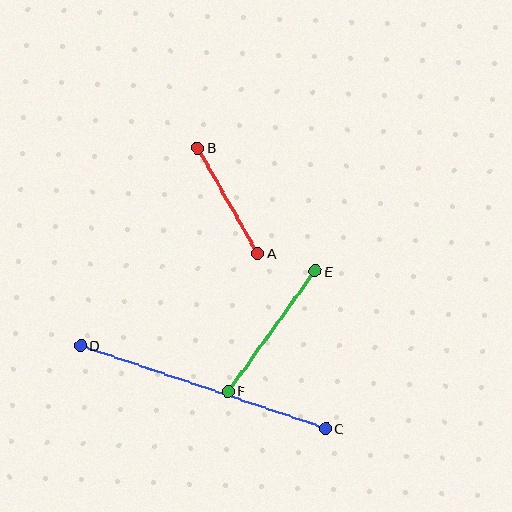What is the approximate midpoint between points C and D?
The midpoint is at approximately (203, 387) pixels.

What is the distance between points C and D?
The distance is approximately 259 pixels.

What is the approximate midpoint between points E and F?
The midpoint is at approximately (271, 331) pixels.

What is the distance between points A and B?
The distance is approximately 121 pixels.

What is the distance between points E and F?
The distance is approximately 148 pixels.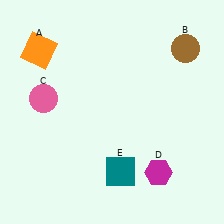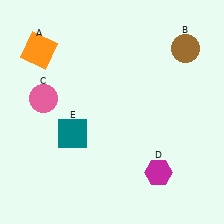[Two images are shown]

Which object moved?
The teal square (E) moved left.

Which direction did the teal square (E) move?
The teal square (E) moved left.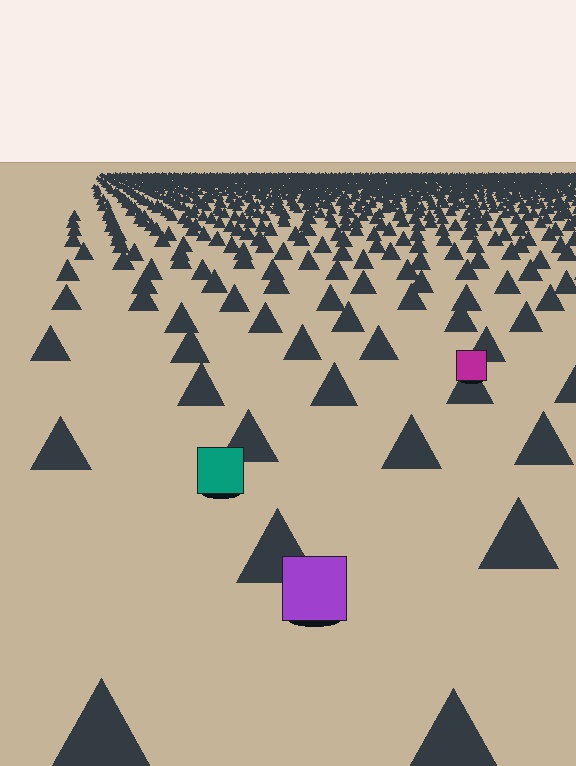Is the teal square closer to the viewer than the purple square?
No. The purple square is closer — you can tell from the texture gradient: the ground texture is coarser near it.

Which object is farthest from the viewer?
The magenta square is farthest from the viewer. It appears smaller and the ground texture around it is denser.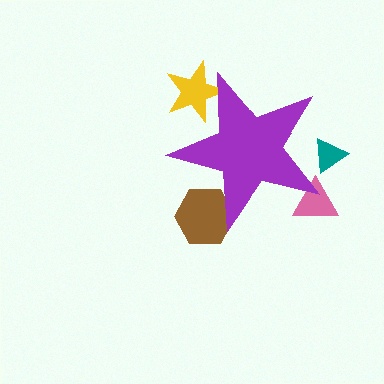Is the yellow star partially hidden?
Yes, the yellow star is partially hidden behind the purple star.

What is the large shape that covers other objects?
A purple star.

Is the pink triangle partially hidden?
Yes, the pink triangle is partially hidden behind the purple star.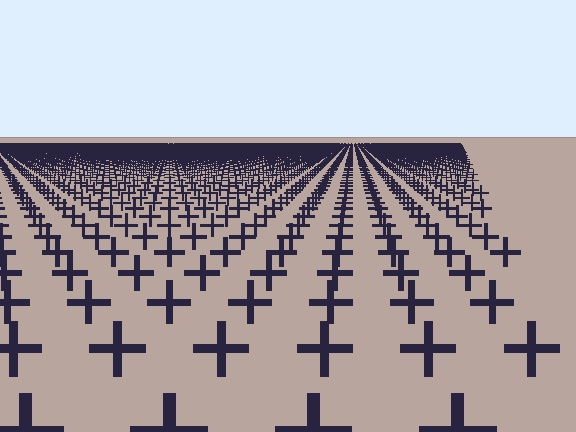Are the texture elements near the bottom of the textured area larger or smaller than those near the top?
Larger. Near the bottom, elements are closer to the viewer and appear at a bigger on-screen size.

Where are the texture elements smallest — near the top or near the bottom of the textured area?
Near the top.